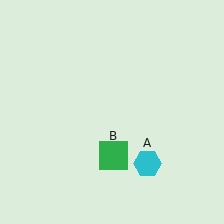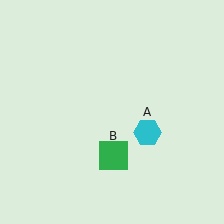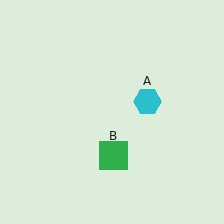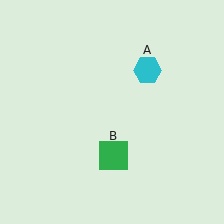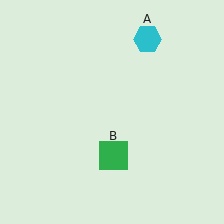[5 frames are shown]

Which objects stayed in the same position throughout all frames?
Green square (object B) remained stationary.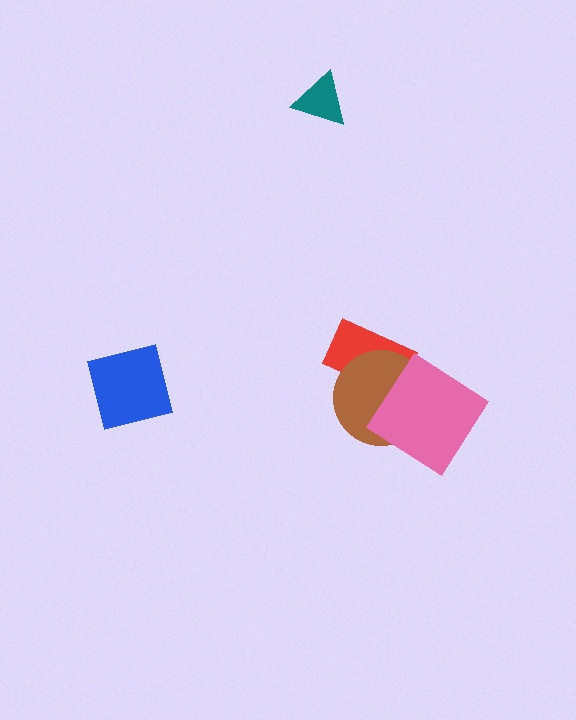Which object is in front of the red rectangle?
The brown circle is in front of the red rectangle.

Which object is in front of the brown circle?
The pink diamond is in front of the brown circle.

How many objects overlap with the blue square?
0 objects overlap with the blue square.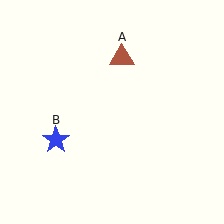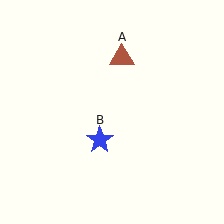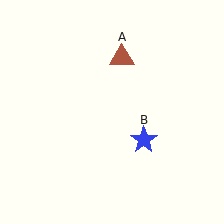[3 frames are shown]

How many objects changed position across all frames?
1 object changed position: blue star (object B).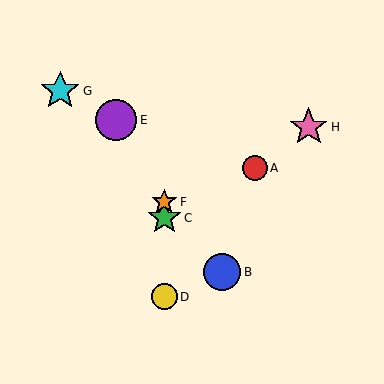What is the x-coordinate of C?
Object C is at x≈164.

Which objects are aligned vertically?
Objects C, D, F are aligned vertically.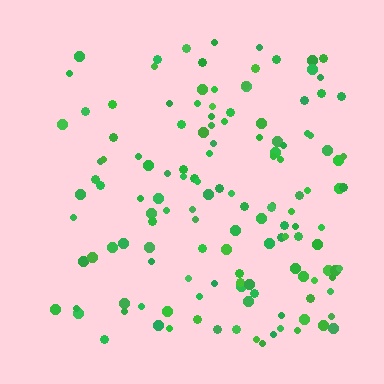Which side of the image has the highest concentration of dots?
The right.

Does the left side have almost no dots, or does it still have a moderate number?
Still a moderate number, just noticeably fewer than the right.